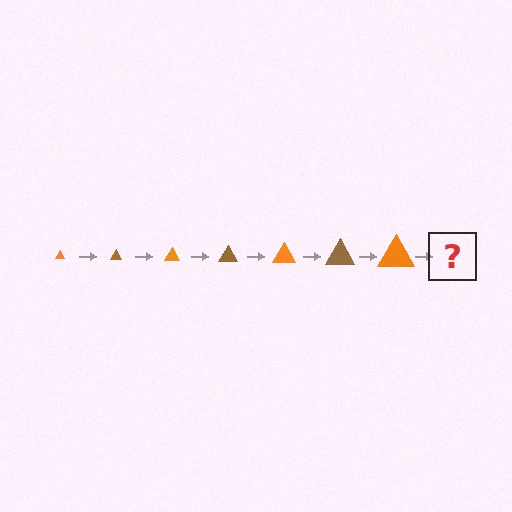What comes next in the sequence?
The next element should be a brown triangle, larger than the previous one.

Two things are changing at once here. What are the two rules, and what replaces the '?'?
The two rules are that the triangle grows larger each step and the color cycles through orange and brown. The '?' should be a brown triangle, larger than the previous one.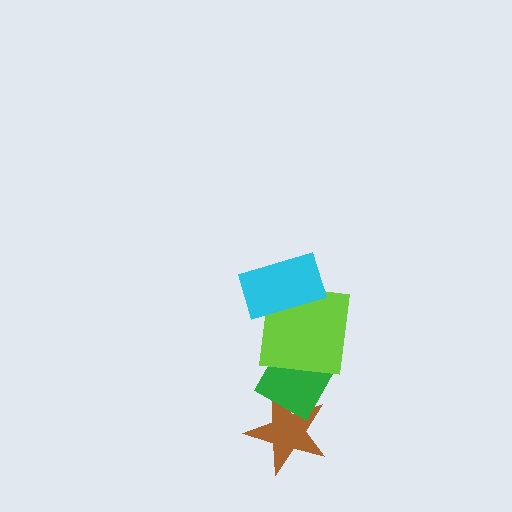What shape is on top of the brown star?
The green diamond is on top of the brown star.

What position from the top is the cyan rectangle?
The cyan rectangle is 1st from the top.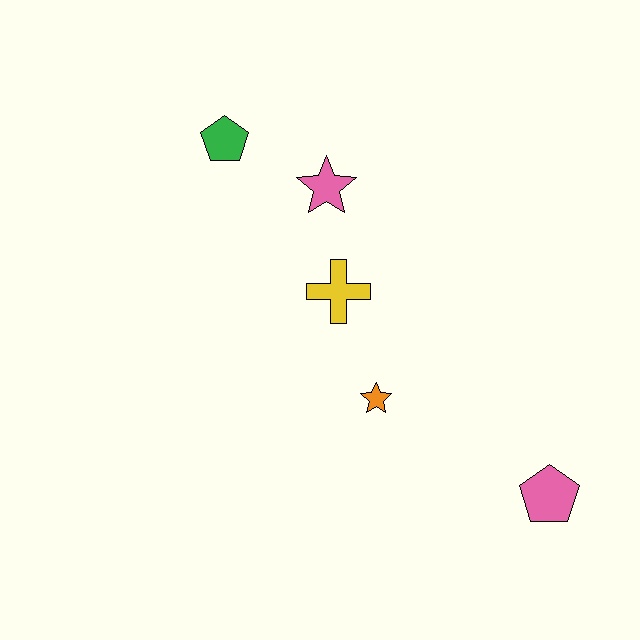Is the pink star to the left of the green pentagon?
No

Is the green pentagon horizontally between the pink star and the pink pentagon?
No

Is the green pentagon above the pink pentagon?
Yes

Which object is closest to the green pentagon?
The pink star is closest to the green pentagon.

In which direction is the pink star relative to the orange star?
The pink star is above the orange star.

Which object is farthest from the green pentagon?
The pink pentagon is farthest from the green pentagon.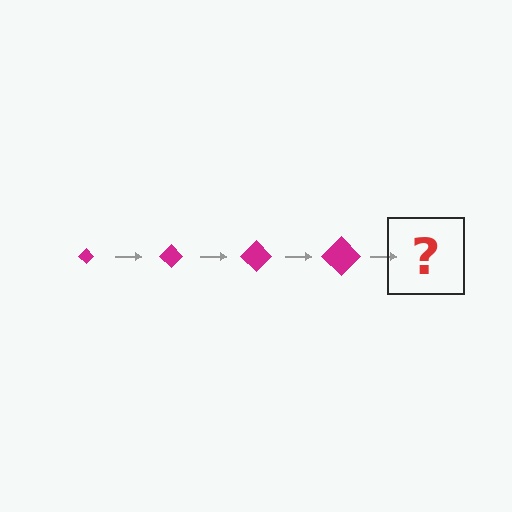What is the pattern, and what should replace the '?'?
The pattern is that the diamond gets progressively larger each step. The '?' should be a magenta diamond, larger than the previous one.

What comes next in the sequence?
The next element should be a magenta diamond, larger than the previous one.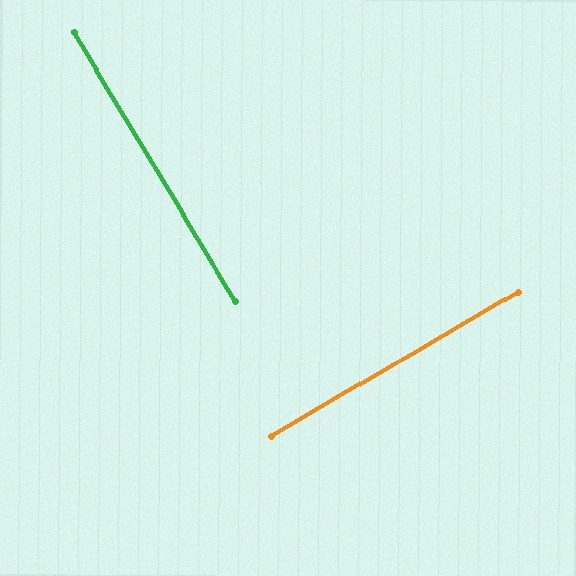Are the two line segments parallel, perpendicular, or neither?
Perpendicular — they meet at approximately 89°.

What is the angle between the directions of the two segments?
Approximately 89 degrees.